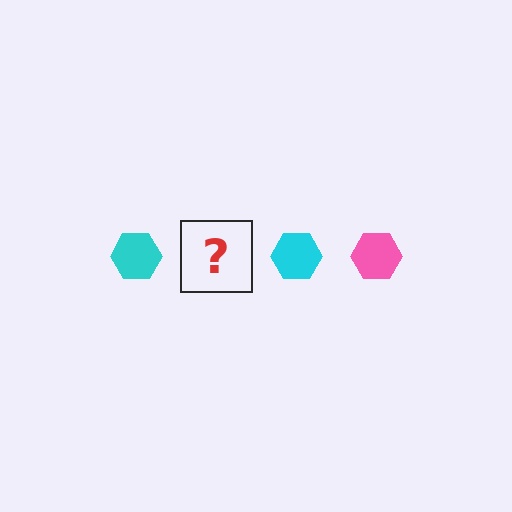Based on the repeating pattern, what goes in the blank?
The blank should be a pink hexagon.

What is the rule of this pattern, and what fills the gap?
The rule is that the pattern cycles through cyan, pink hexagons. The gap should be filled with a pink hexagon.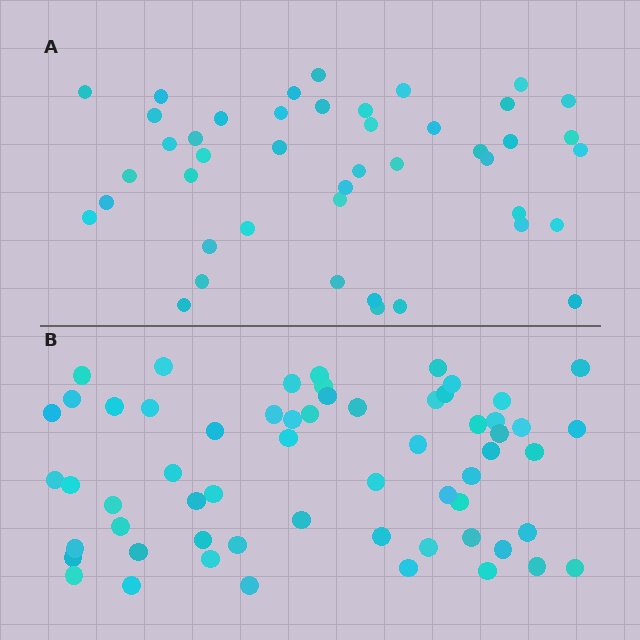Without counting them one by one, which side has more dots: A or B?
Region B (the bottom region) has more dots.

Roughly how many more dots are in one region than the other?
Region B has approximately 15 more dots than region A.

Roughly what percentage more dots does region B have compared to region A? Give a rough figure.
About 35% more.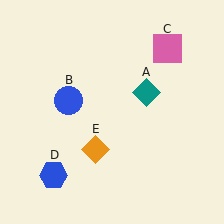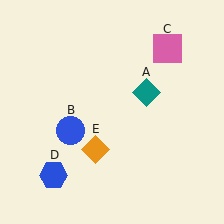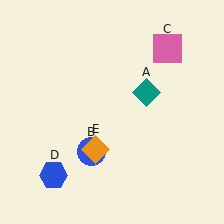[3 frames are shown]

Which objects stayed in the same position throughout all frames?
Teal diamond (object A) and pink square (object C) and blue hexagon (object D) and orange diamond (object E) remained stationary.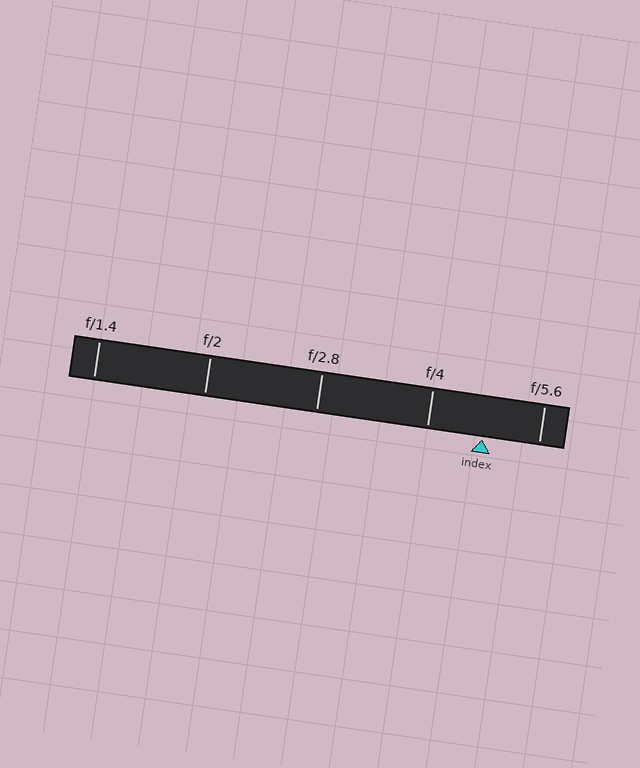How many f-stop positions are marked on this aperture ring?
There are 5 f-stop positions marked.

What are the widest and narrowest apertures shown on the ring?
The widest aperture shown is f/1.4 and the narrowest is f/5.6.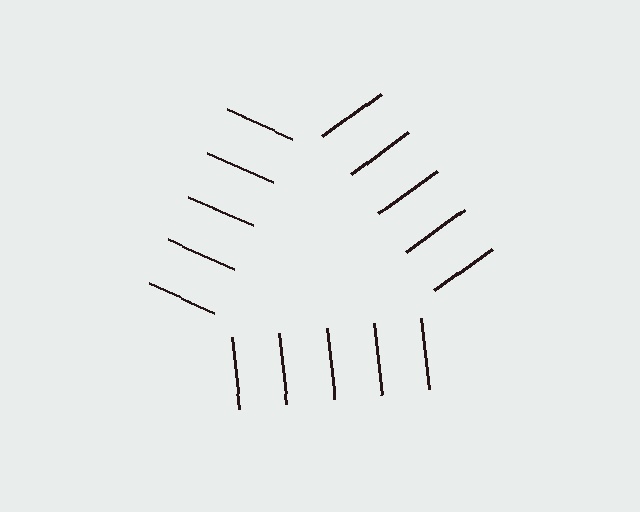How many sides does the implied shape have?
3 sides — the line-ends trace a triangle.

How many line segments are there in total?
15 — 5 along each of the 3 edges.